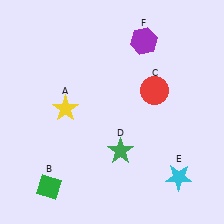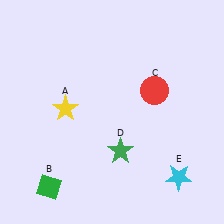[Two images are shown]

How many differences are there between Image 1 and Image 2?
There is 1 difference between the two images.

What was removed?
The purple hexagon (F) was removed in Image 2.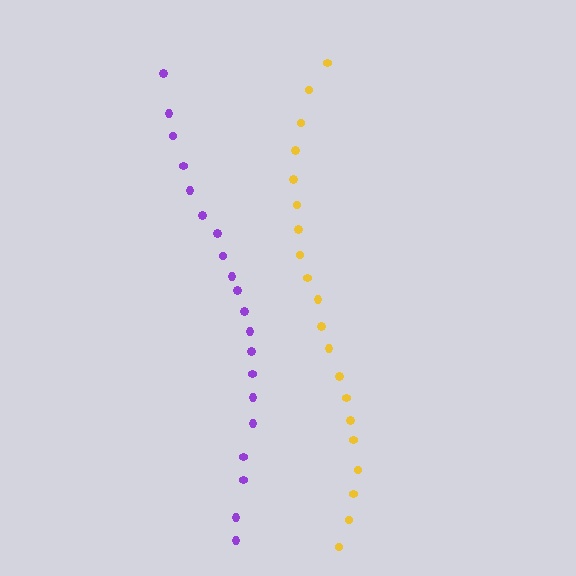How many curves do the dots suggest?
There are 2 distinct paths.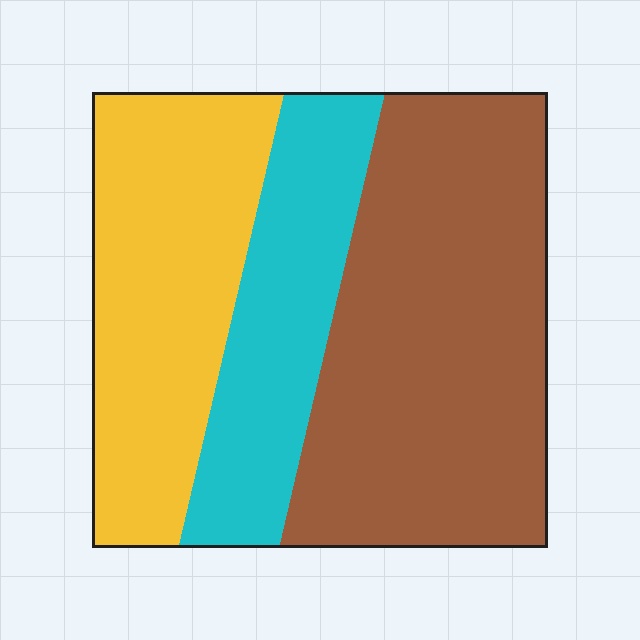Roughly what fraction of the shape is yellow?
Yellow takes up about one third (1/3) of the shape.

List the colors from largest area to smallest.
From largest to smallest: brown, yellow, cyan.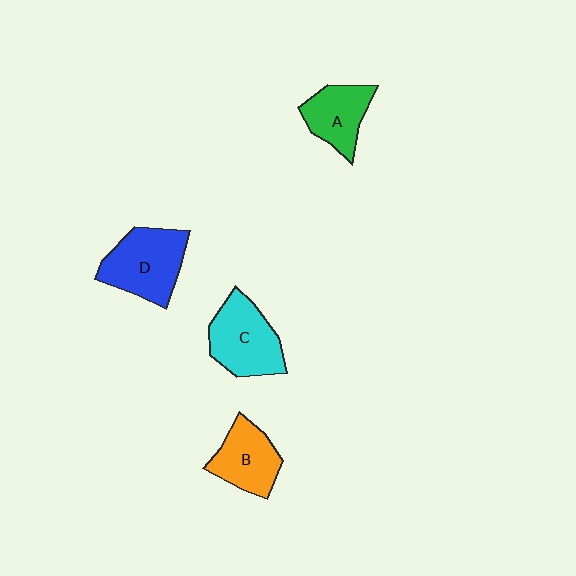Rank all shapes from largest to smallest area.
From largest to smallest: D (blue), C (cyan), B (orange), A (green).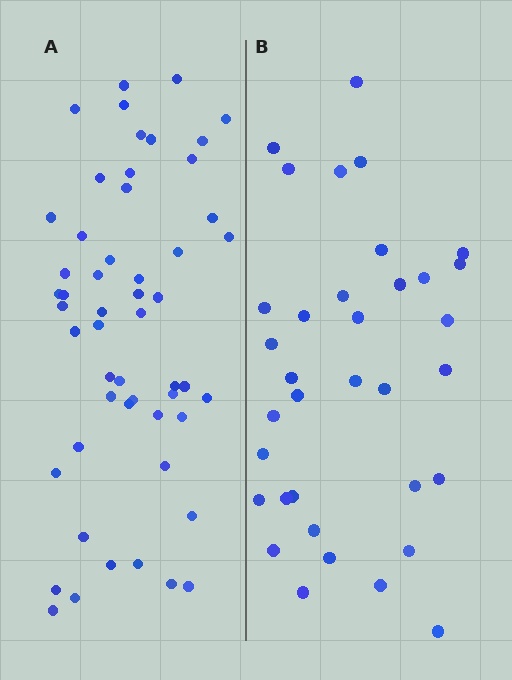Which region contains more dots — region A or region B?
Region A (the left region) has more dots.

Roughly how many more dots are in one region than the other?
Region A has approximately 20 more dots than region B.